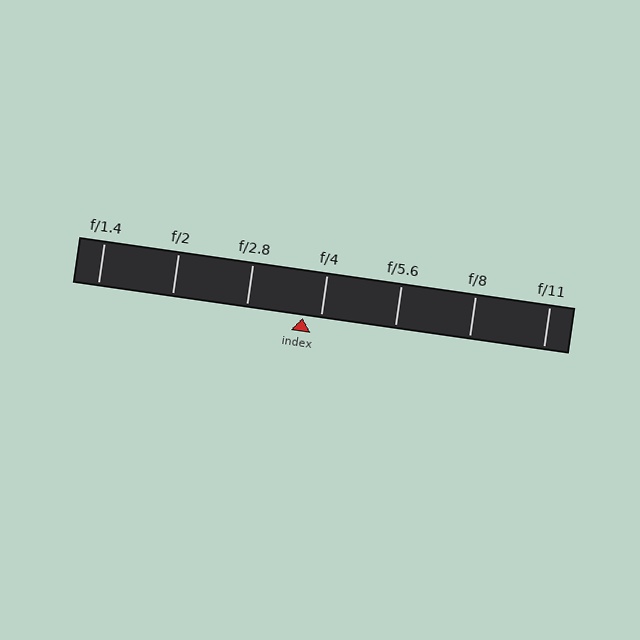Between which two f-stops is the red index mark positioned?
The index mark is between f/2.8 and f/4.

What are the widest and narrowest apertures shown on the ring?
The widest aperture shown is f/1.4 and the narrowest is f/11.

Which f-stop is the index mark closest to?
The index mark is closest to f/4.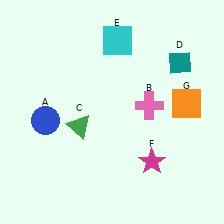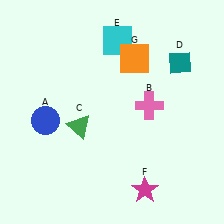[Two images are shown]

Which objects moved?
The objects that moved are: the magenta star (F), the orange square (G).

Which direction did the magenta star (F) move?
The magenta star (F) moved down.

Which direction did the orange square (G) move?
The orange square (G) moved left.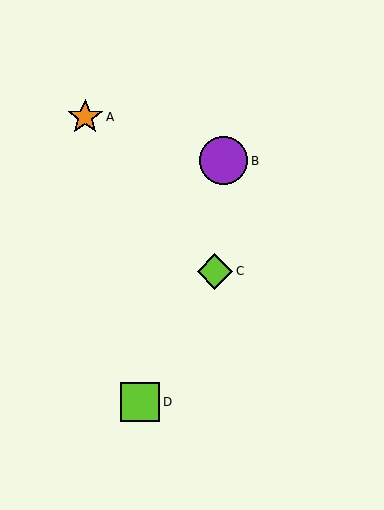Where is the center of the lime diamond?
The center of the lime diamond is at (215, 271).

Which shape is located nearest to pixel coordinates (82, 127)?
The orange star (labeled A) at (85, 117) is nearest to that location.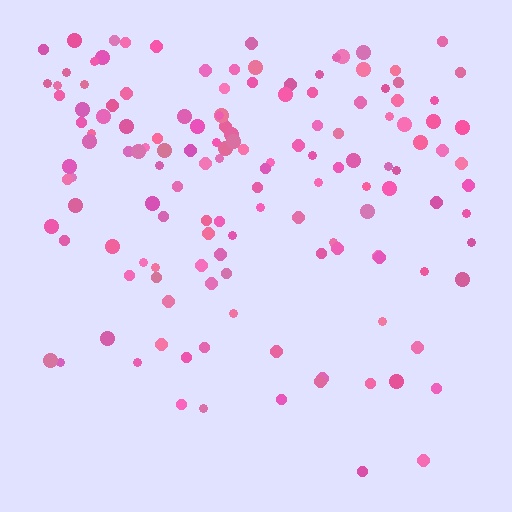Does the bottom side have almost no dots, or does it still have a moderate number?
Still a moderate number, just noticeably fewer than the top.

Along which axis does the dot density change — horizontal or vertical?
Vertical.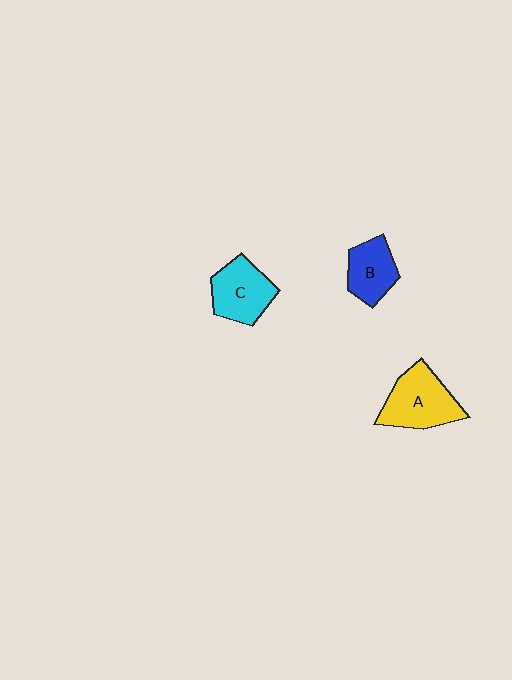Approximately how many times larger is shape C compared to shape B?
Approximately 1.2 times.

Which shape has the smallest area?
Shape B (blue).